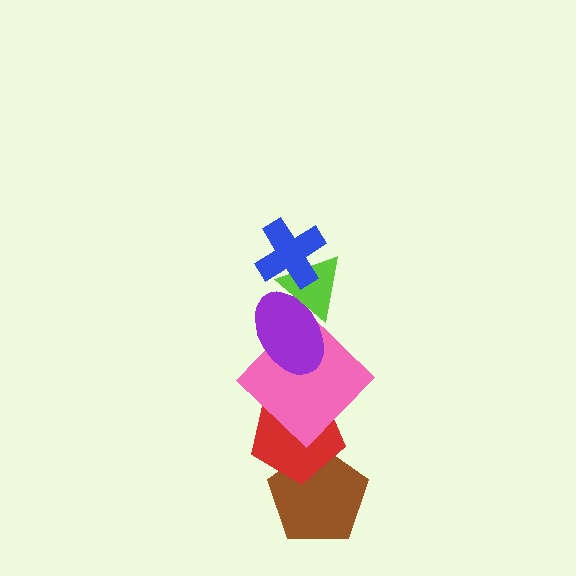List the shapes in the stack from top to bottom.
From top to bottom: the blue cross, the lime triangle, the purple ellipse, the pink diamond, the red pentagon, the brown pentagon.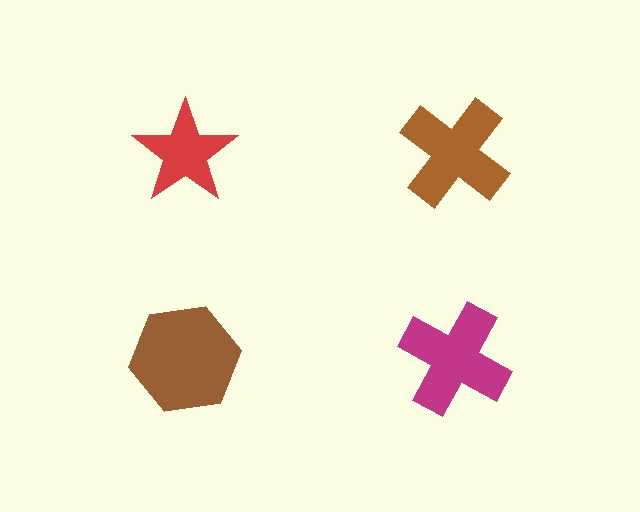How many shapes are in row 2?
2 shapes.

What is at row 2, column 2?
A magenta cross.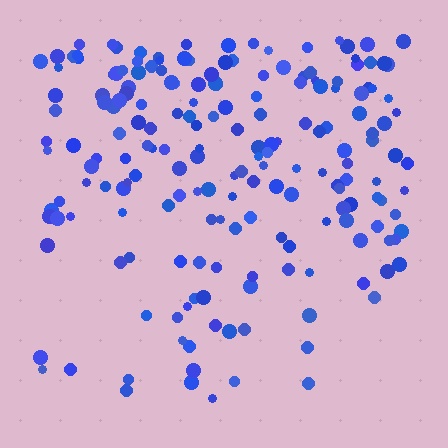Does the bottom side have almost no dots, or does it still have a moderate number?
Still a moderate number, just noticeably fewer than the top.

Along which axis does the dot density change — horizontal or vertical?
Vertical.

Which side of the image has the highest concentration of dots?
The top.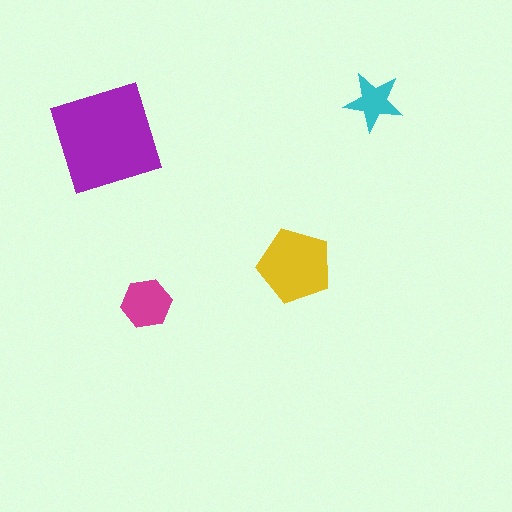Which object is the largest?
The purple square.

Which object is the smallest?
The cyan star.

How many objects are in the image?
There are 4 objects in the image.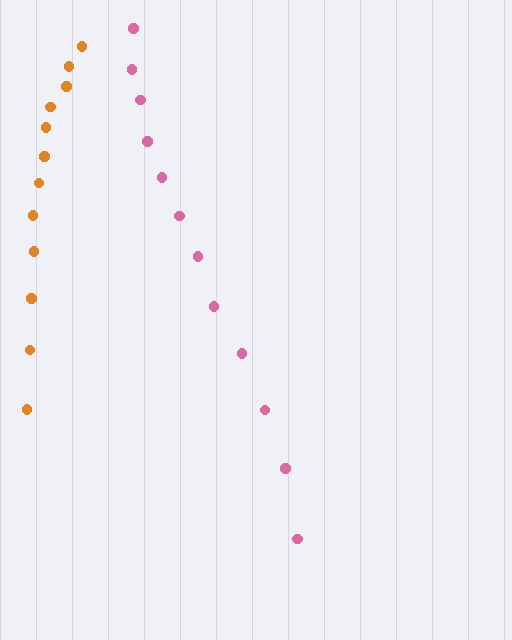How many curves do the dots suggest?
There are 2 distinct paths.